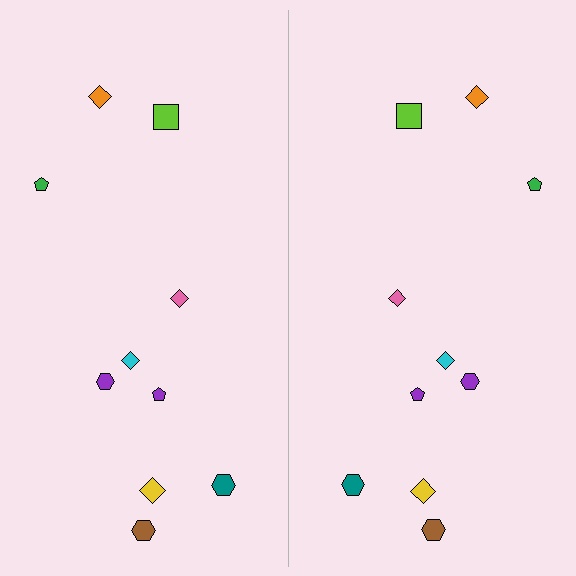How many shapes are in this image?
There are 20 shapes in this image.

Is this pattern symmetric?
Yes, this pattern has bilateral (reflection) symmetry.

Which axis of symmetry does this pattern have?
The pattern has a vertical axis of symmetry running through the center of the image.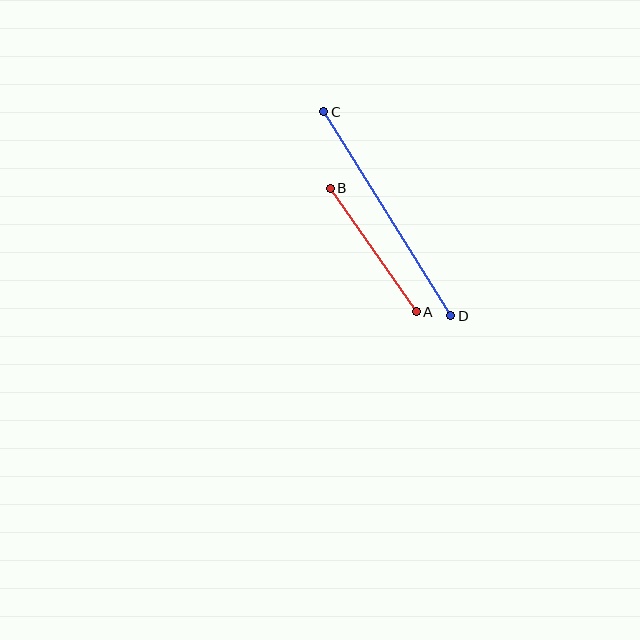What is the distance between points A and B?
The distance is approximately 150 pixels.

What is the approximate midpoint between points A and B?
The midpoint is at approximately (373, 250) pixels.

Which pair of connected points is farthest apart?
Points C and D are farthest apart.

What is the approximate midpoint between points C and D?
The midpoint is at approximately (387, 214) pixels.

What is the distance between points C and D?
The distance is approximately 240 pixels.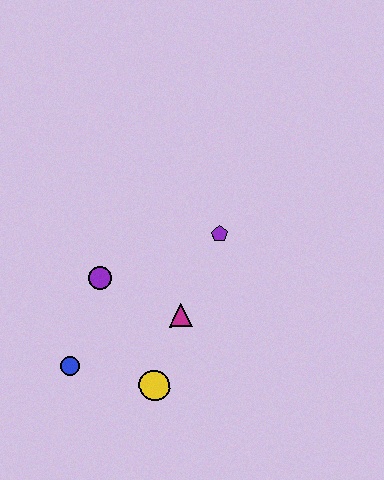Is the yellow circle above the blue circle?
No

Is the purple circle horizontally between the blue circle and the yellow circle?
Yes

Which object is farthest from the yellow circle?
The purple pentagon is farthest from the yellow circle.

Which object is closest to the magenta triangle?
The yellow circle is closest to the magenta triangle.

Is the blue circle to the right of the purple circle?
No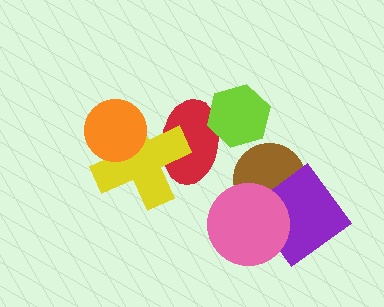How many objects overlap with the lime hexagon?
1 object overlaps with the lime hexagon.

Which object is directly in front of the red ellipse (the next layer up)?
The yellow cross is directly in front of the red ellipse.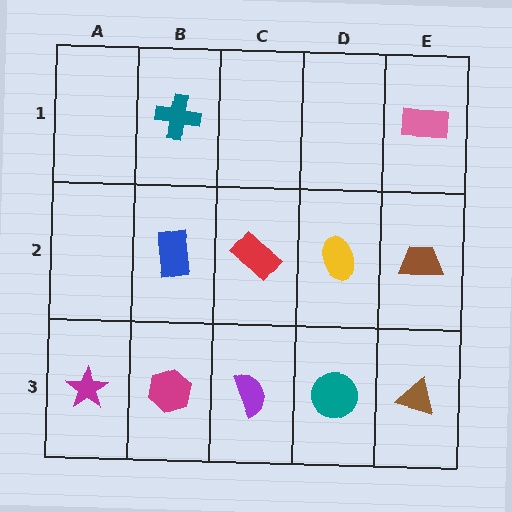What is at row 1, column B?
A teal cross.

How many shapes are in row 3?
5 shapes.